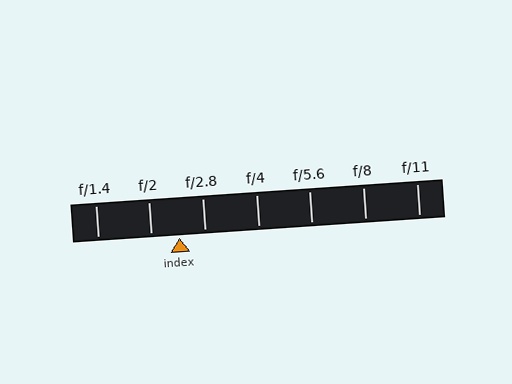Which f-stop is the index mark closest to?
The index mark is closest to f/2.8.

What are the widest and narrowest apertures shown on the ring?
The widest aperture shown is f/1.4 and the narrowest is f/11.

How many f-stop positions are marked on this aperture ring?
There are 7 f-stop positions marked.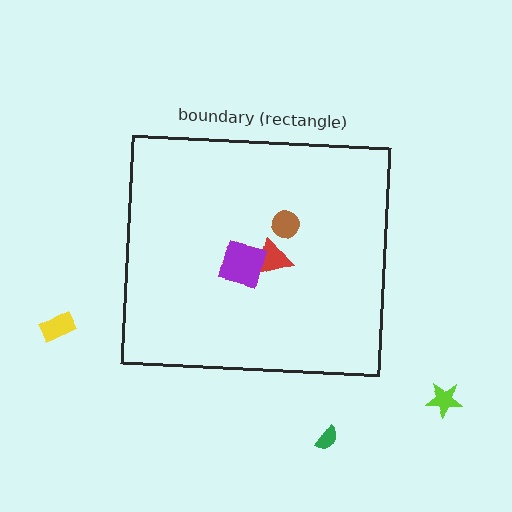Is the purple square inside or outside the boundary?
Inside.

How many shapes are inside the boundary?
4 inside, 3 outside.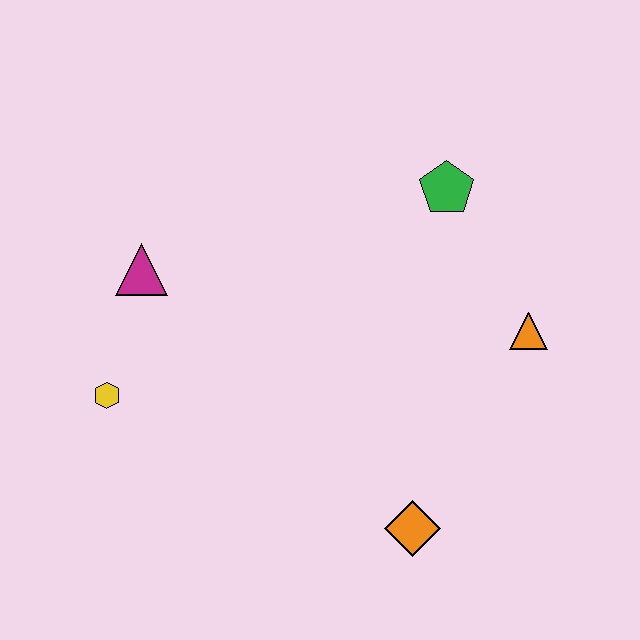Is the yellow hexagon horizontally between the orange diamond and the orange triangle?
No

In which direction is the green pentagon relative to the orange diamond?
The green pentagon is above the orange diamond.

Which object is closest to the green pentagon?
The orange triangle is closest to the green pentagon.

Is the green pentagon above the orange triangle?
Yes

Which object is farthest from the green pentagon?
The yellow hexagon is farthest from the green pentagon.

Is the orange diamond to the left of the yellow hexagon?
No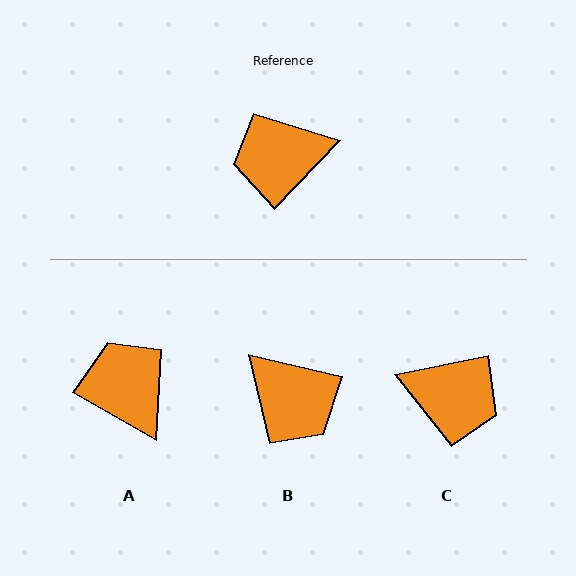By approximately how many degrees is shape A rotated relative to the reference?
Approximately 76 degrees clockwise.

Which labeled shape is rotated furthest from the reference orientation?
C, about 145 degrees away.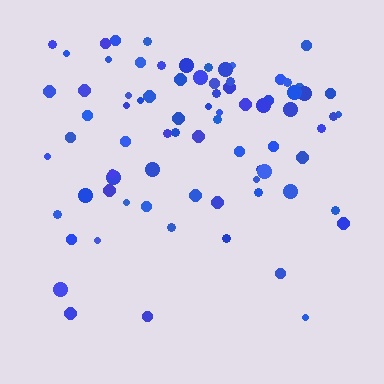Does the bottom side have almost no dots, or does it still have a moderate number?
Still a moderate number, just noticeably fewer than the top.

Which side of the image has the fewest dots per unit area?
The bottom.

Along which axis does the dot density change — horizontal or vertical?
Vertical.